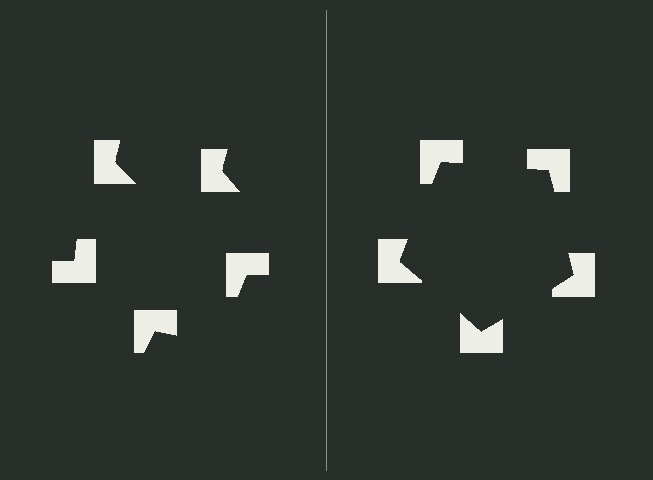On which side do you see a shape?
An illusory pentagon appears on the right side. On the left side the wedge cuts are rotated, so no coherent shape forms.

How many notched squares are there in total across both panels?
10 — 5 on each side.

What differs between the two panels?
The notched squares are positioned identically on both sides; only the wedge orientations differ. On the right they align to a pentagon; on the left they are misaligned.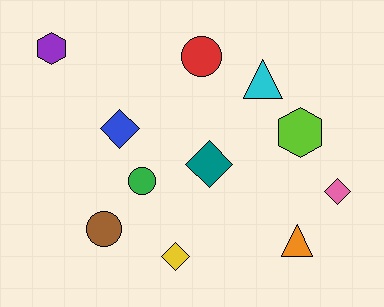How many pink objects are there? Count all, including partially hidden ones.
There is 1 pink object.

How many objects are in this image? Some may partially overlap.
There are 11 objects.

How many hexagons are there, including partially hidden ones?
There are 2 hexagons.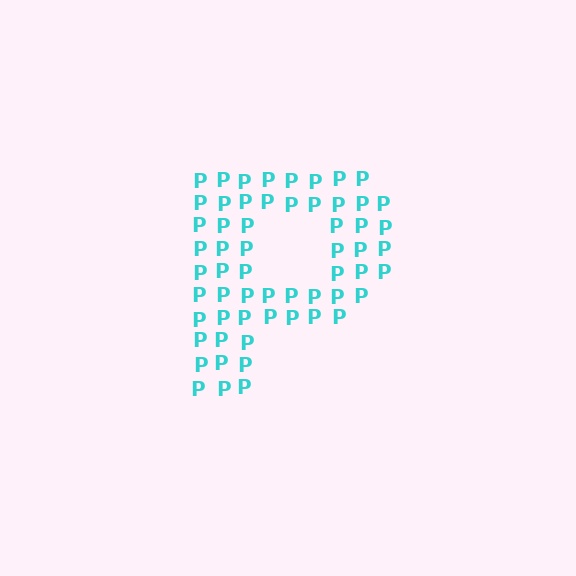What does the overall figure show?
The overall figure shows the letter P.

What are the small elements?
The small elements are letter P's.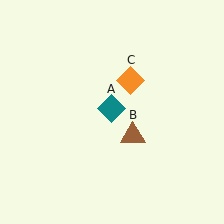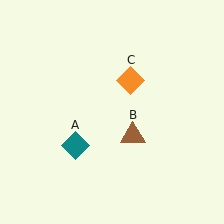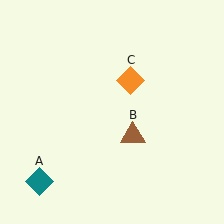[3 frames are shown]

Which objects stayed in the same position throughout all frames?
Brown triangle (object B) and orange diamond (object C) remained stationary.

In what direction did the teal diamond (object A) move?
The teal diamond (object A) moved down and to the left.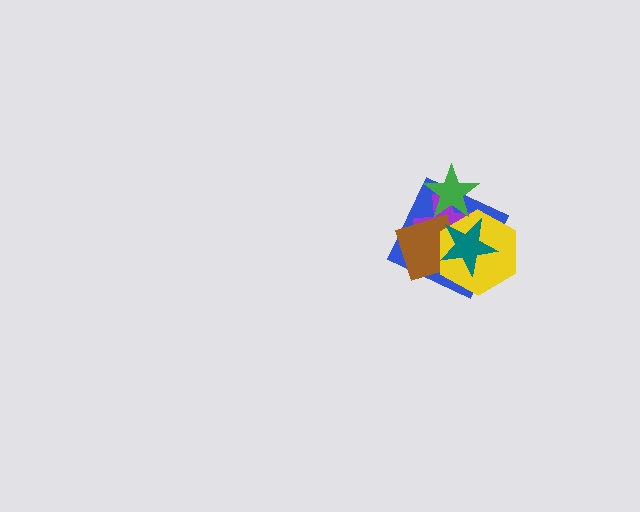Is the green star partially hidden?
No, no other shape covers it.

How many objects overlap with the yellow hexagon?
5 objects overlap with the yellow hexagon.